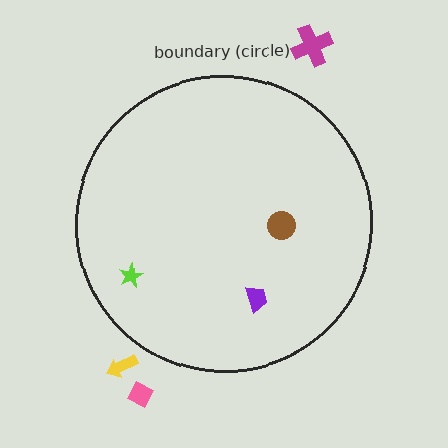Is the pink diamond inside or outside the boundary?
Outside.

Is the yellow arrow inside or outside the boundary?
Outside.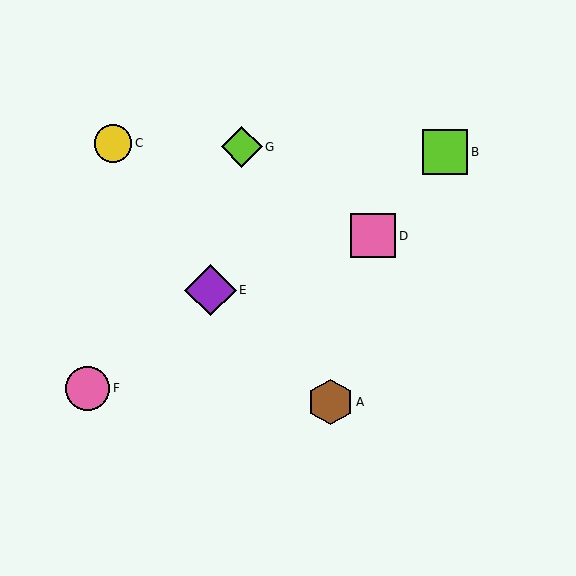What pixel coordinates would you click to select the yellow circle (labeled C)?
Click at (113, 143) to select the yellow circle C.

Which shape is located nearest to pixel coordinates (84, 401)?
The pink circle (labeled F) at (88, 388) is nearest to that location.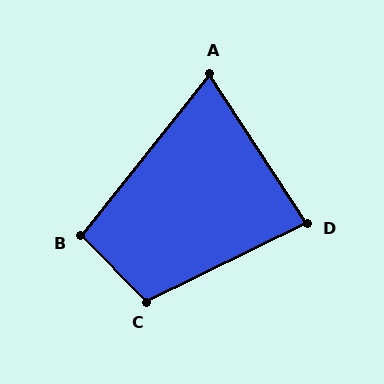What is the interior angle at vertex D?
Approximately 83 degrees (acute).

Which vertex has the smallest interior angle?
A, at approximately 72 degrees.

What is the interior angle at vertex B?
Approximately 97 degrees (obtuse).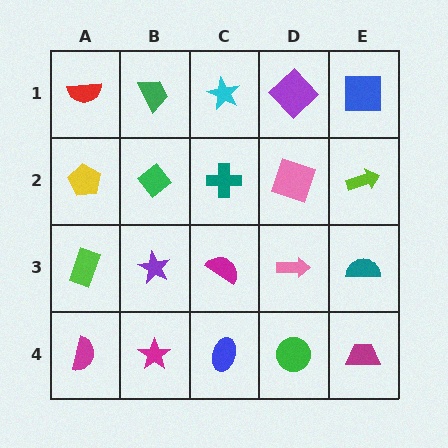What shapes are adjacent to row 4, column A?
A lime rectangle (row 3, column A), a magenta star (row 4, column B).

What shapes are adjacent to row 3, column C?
A teal cross (row 2, column C), a blue ellipse (row 4, column C), a purple star (row 3, column B), a pink arrow (row 3, column D).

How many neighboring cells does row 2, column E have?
3.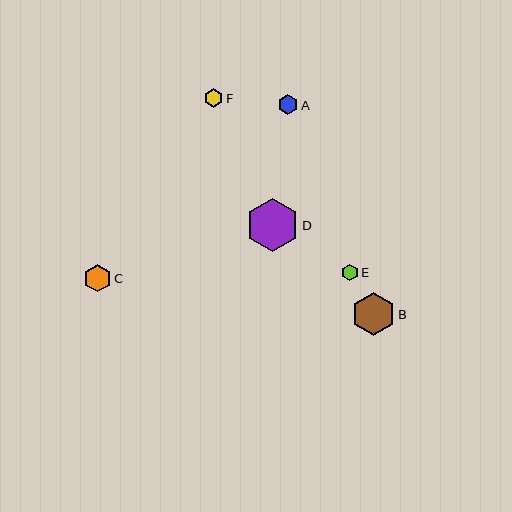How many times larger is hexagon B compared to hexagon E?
Hexagon B is approximately 2.6 times the size of hexagon E.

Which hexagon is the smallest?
Hexagon E is the smallest with a size of approximately 17 pixels.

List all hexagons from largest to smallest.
From largest to smallest: D, B, C, A, F, E.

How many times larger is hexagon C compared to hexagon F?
Hexagon C is approximately 1.4 times the size of hexagon F.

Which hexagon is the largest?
Hexagon D is the largest with a size of approximately 53 pixels.